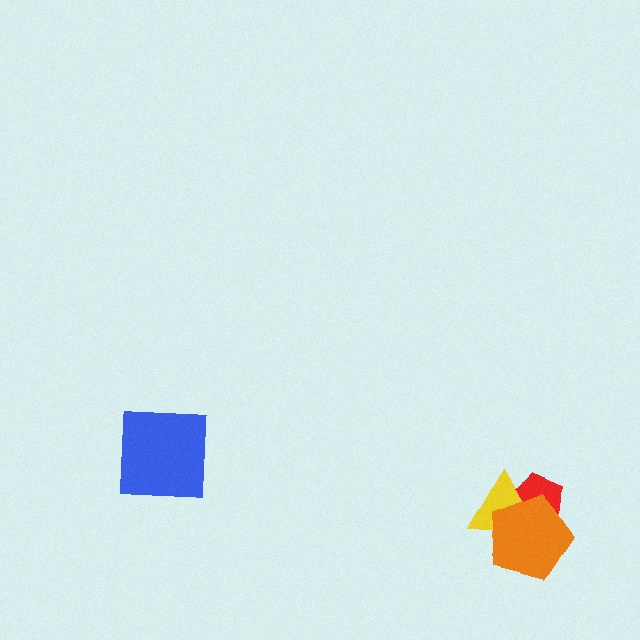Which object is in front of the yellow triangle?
The orange pentagon is in front of the yellow triangle.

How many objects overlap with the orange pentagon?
2 objects overlap with the orange pentagon.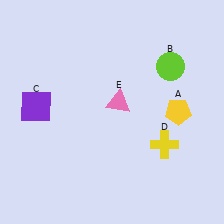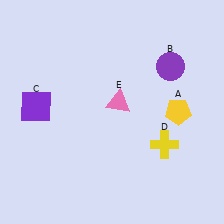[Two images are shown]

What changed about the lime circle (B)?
In Image 1, B is lime. In Image 2, it changed to purple.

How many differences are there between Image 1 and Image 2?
There is 1 difference between the two images.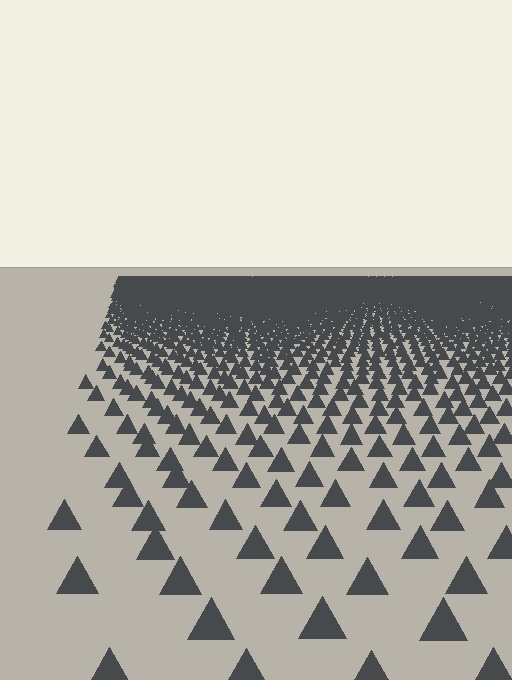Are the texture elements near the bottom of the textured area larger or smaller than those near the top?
Larger. Near the bottom, elements are closer to the viewer and appear at a bigger on-screen size.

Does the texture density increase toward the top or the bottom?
Density increases toward the top.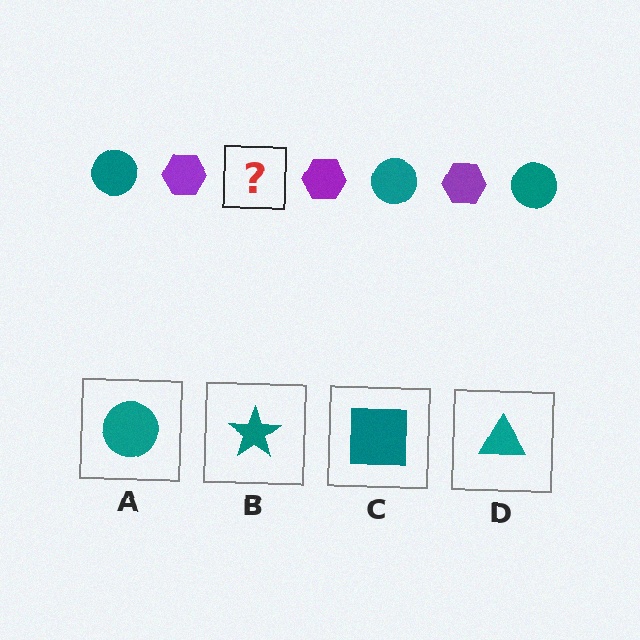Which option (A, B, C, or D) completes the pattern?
A.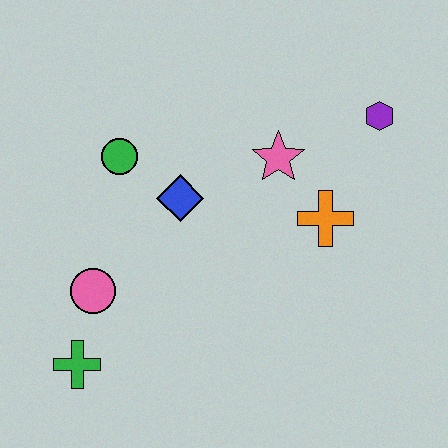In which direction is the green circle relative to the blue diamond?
The green circle is to the left of the blue diamond.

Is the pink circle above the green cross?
Yes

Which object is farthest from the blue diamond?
The purple hexagon is farthest from the blue diamond.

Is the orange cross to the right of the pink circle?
Yes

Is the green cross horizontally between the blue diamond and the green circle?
No